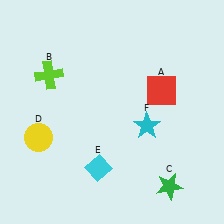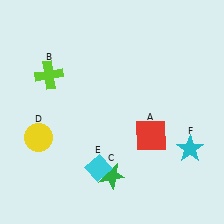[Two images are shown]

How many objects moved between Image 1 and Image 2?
3 objects moved between the two images.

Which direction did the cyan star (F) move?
The cyan star (F) moved right.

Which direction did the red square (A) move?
The red square (A) moved down.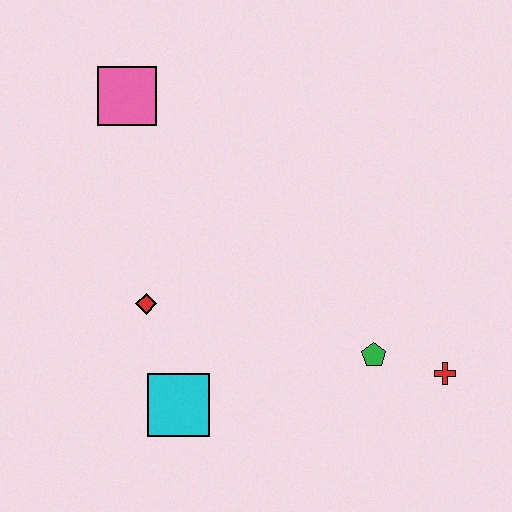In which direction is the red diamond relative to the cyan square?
The red diamond is above the cyan square.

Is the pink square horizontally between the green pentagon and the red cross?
No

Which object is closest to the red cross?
The green pentagon is closest to the red cross.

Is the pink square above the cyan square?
Yes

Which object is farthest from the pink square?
The red cross is farthest from the pink square.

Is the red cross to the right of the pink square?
Yes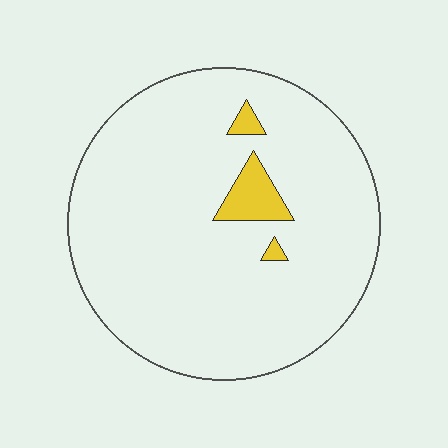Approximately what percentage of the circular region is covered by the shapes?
Approximately 5%.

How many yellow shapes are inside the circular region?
3.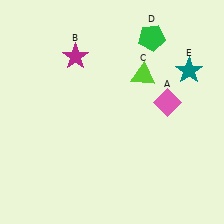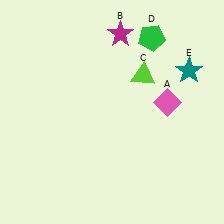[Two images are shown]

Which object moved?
The magenta star (B) moved right.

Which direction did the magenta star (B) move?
The magenta star (B) moved right.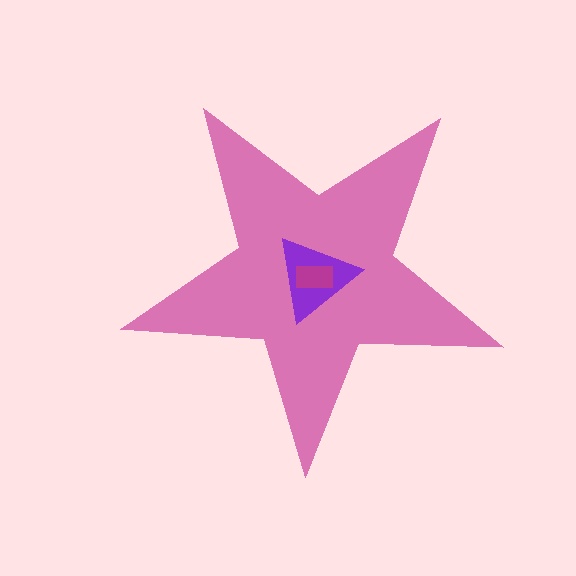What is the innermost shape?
The magenta rectangle.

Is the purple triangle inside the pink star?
Yes.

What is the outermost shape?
The pink star.